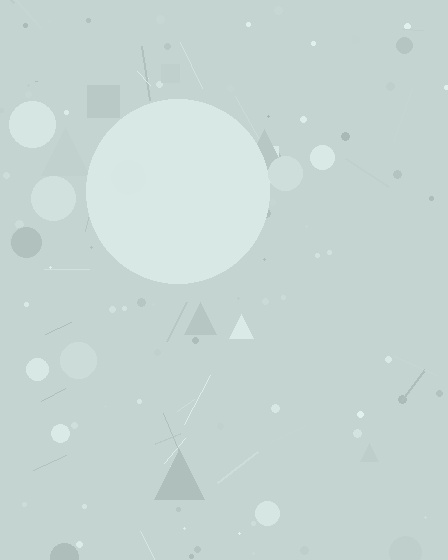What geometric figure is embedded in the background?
A circle is embedded in the background.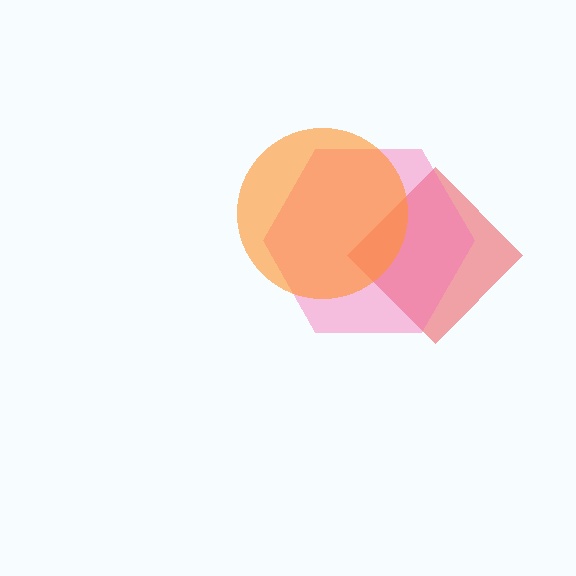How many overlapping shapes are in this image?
There are 3 overlapping shapes in the image.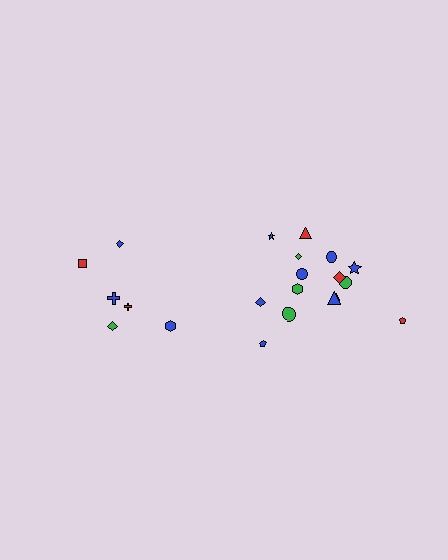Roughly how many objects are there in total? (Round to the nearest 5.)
Roughly 20 objects in total.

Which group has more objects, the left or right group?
The right group.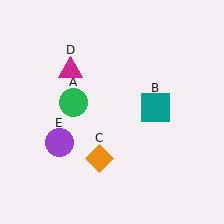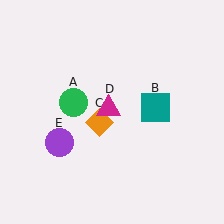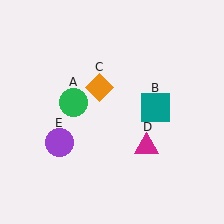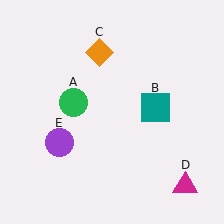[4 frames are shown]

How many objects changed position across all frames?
2 objects changed position: orange diamond (object C), magenta triangle (object D).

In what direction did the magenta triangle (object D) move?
The magenta triangle (object D) moved down and to the right.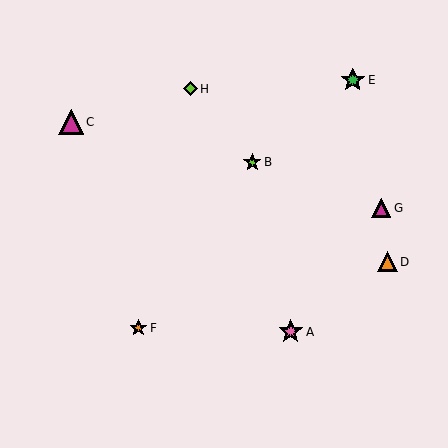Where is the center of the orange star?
The center of the orange star is at (138, 328).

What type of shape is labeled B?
Shape B is a lime star.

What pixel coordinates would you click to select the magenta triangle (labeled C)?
Click at (71, 122) to select the magenta triangle C.